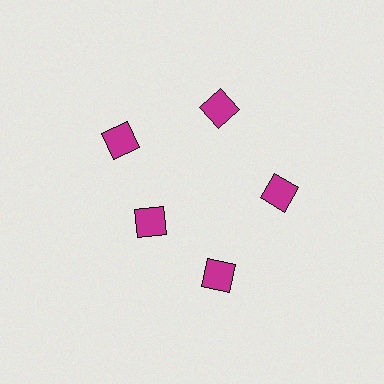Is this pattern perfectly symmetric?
No. The 5 magenta diamonds are arranged in a ring, but one element near the 8 o'clock position is pulled inward toward the center, breaking the 5-fold rotational symmetry.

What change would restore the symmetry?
The symmetry would be restored by moving it outward, back onto the ring so that all 5 diamonds sit at equal angles and equal distance from the center.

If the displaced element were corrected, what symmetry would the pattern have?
It would have 5-fold rotational symmetry — the pattern would map onto itself every 72 degrees.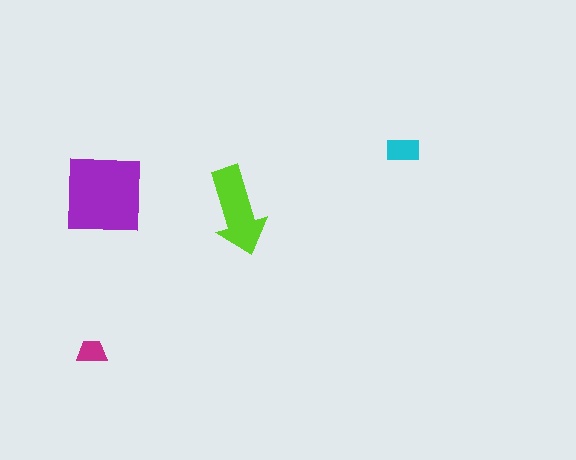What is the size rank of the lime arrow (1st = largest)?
2nd.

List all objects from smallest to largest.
The magenta trapezoid, the cyan rectangle, the lime arrow, the purple square.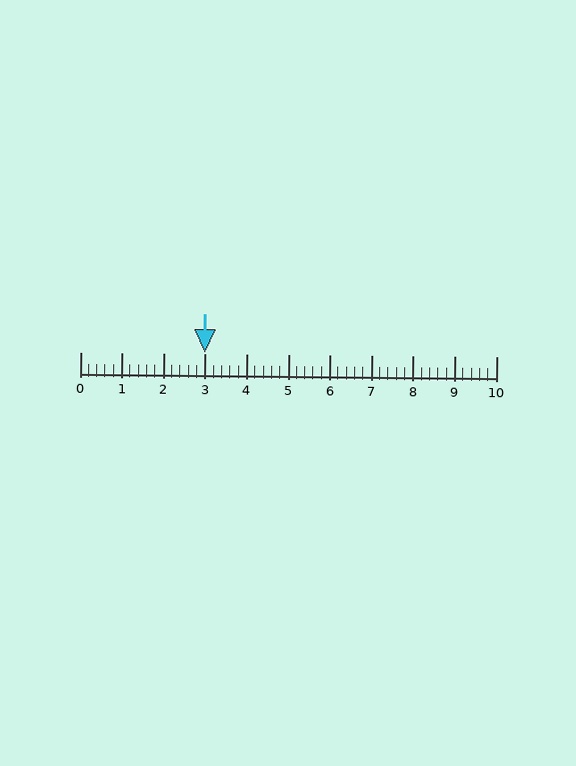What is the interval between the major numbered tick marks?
The major tick marks are spaced 1 units apart.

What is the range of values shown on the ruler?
The ruler shows values from 0 to 10.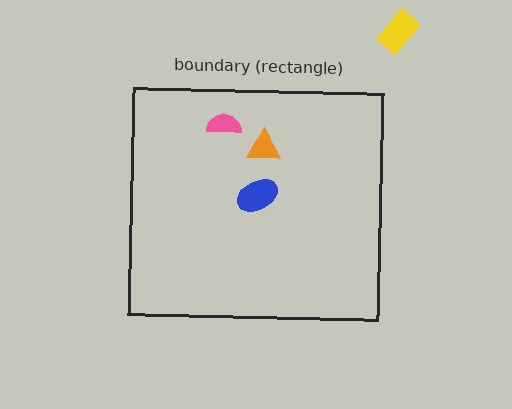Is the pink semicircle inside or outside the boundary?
Inside.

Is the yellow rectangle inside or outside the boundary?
Outside.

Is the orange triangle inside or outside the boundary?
Inside.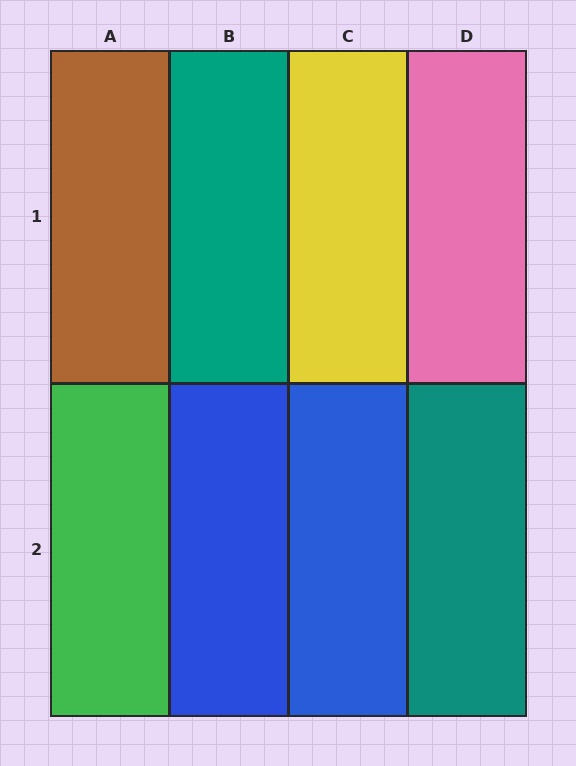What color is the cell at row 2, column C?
Blue.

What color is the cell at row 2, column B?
Blue.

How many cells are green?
1 cell is green.